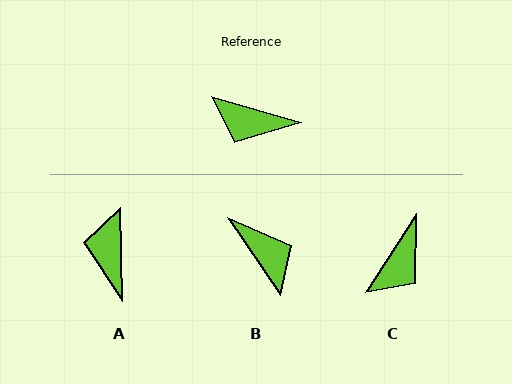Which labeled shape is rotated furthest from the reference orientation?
B, about 141 degrees away.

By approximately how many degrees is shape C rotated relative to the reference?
Approximately 74 degrees counter-clockwise.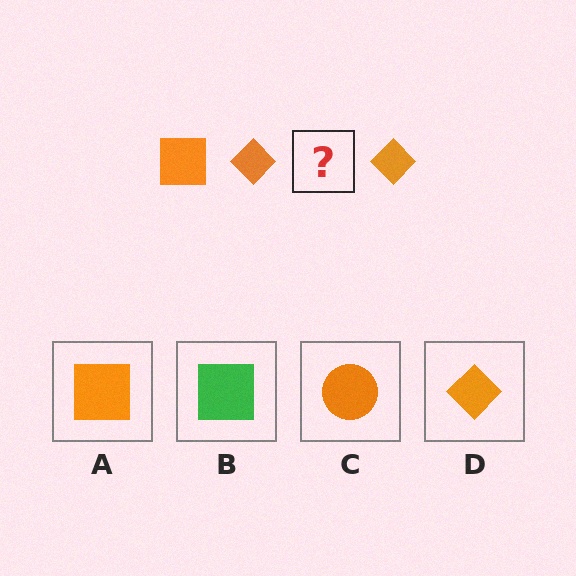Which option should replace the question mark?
Option A.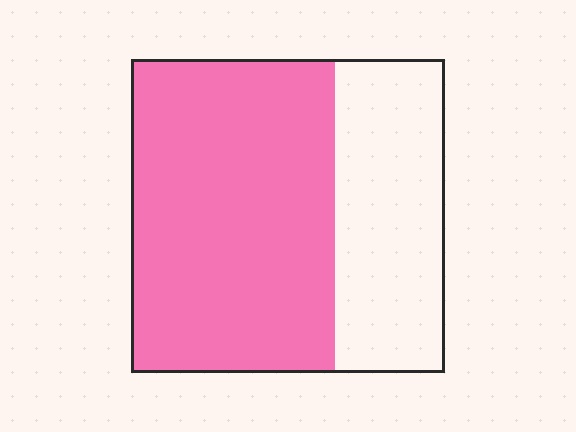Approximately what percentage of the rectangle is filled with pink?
Approximately 65%.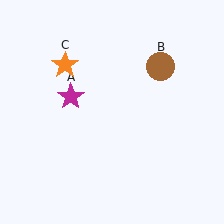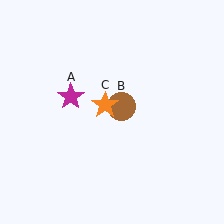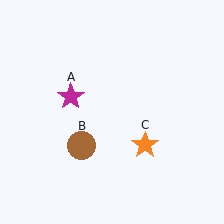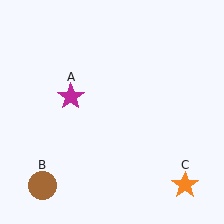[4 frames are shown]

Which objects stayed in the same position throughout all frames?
Magenta star (object A) remained stationary.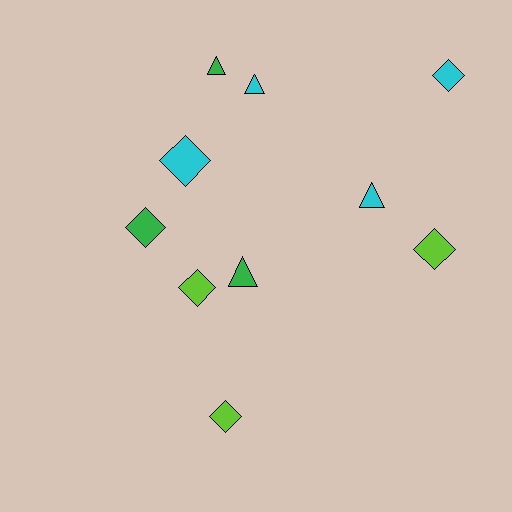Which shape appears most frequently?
Diamond, with 6 objects.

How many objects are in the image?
There are 10 objects.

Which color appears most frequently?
Cyan, with 4 objects.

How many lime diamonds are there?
There are 3 lime diamonds.